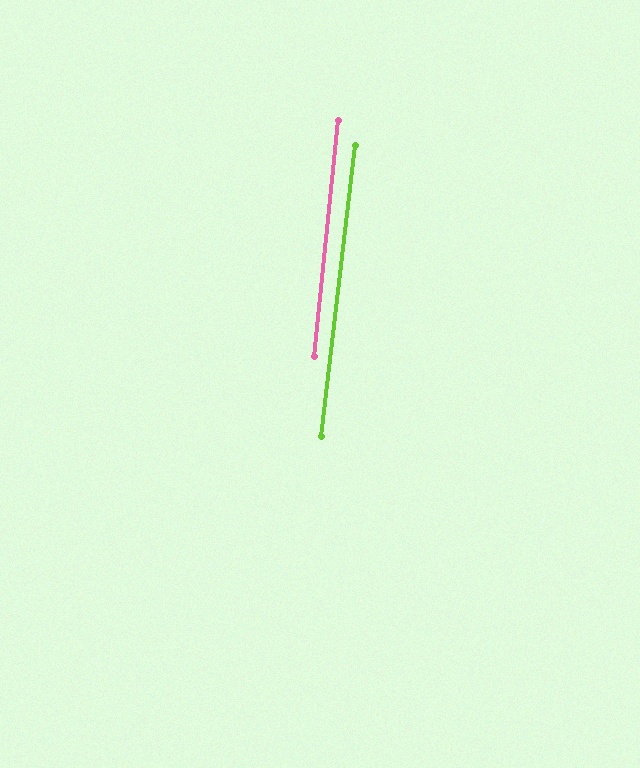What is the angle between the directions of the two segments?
Approximately 1 degree.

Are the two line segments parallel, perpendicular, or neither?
Parallel — their directions differ by only 0.9°.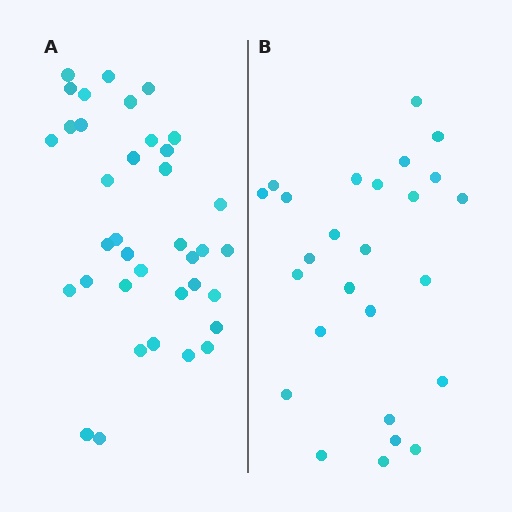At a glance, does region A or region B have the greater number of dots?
Region A (the left region) has more dots.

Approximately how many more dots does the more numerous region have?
Region A has roughly 12 or so more dots than region B.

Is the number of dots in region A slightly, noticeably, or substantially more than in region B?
Region A has noticeably more, but not dramatically so. The ratio is roughly 1.4 to 1.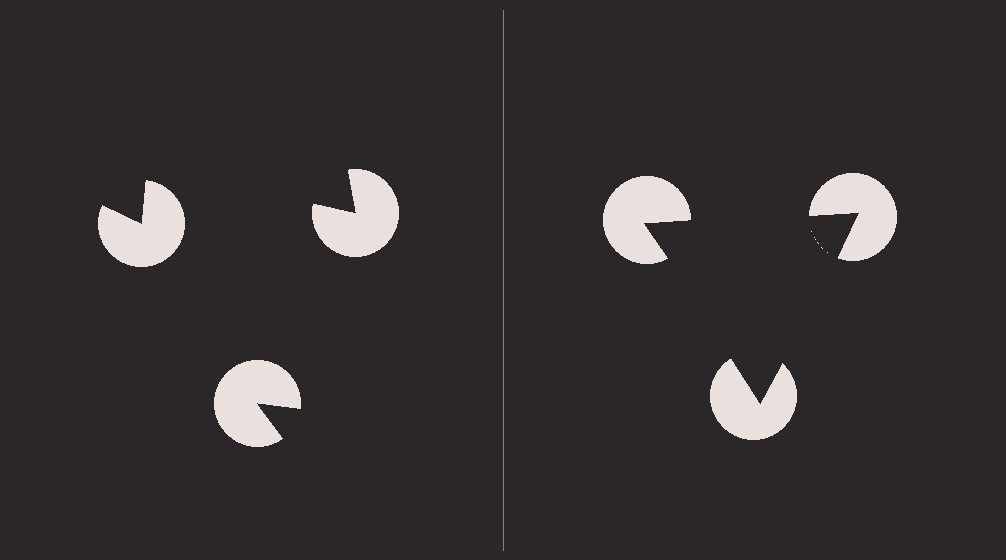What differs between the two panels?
The pac-man discs are positioned identically on both sides; only the wedge orientations differ. On the right they align to a triangle; on the left they are misaligned.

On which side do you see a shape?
An illusory triangle appears on the right side. On the left side the wedge cuts are rotated, so no coherent shape forms.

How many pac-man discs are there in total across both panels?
6 — 3 on each side.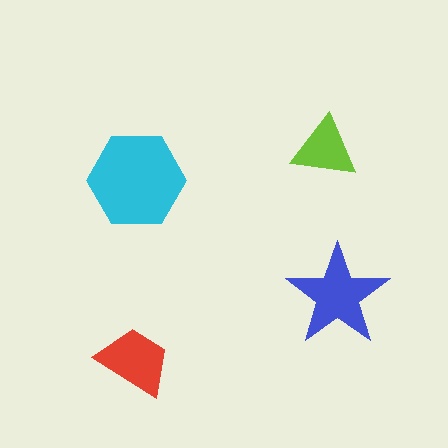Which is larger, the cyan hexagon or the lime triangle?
The cyan hexagon.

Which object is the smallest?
The lime triangle.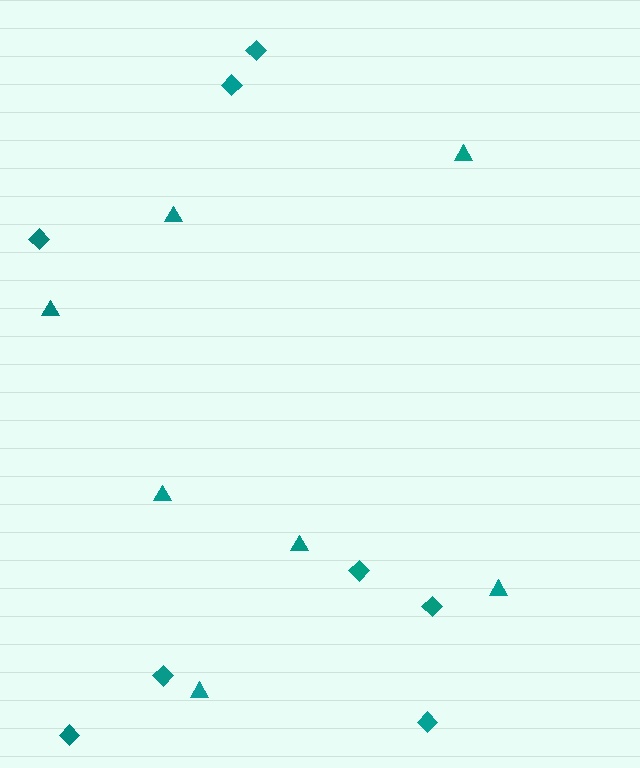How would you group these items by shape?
There are 2 groups: one group of triangles (7) and one group of diamonds (8).